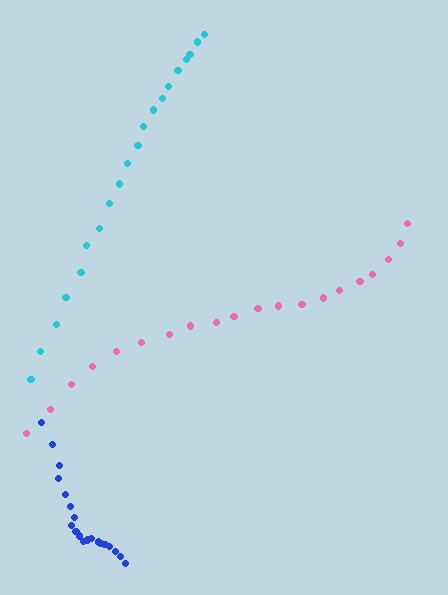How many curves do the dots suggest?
There are 3 distinct paths.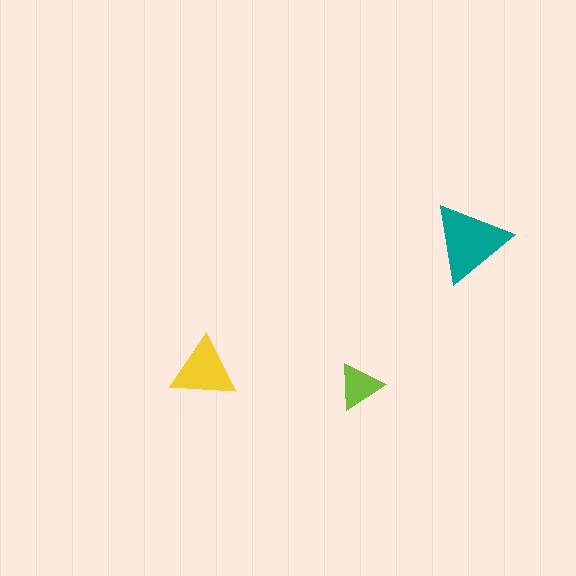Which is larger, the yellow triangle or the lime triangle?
The yellow one.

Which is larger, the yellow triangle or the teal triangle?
The teal one.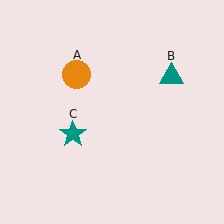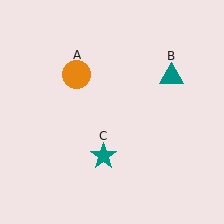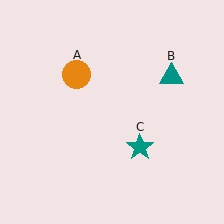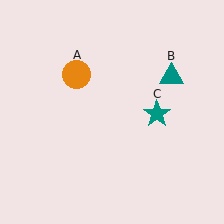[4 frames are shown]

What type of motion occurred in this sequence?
The teal star (object C) rotated counterclockwise around the center of the scene.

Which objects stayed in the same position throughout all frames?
Orange circle (object A) and teal triangle (object B) remained stationary.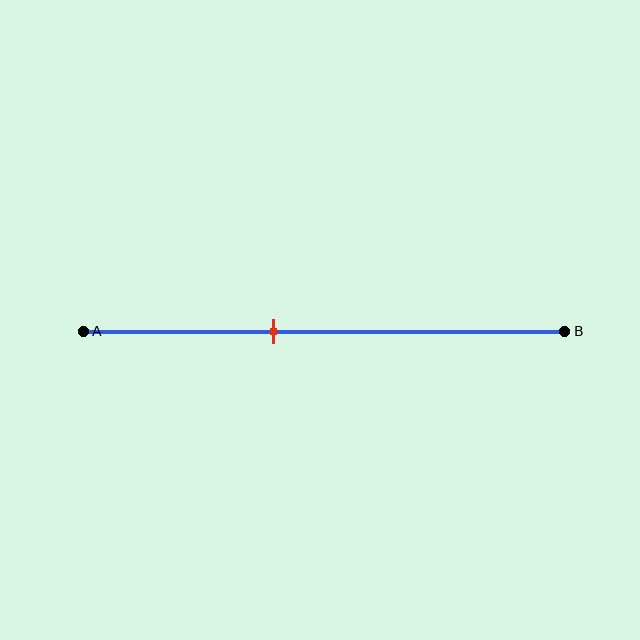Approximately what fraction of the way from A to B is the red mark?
The red mark is approximately 40% of the way from A to B.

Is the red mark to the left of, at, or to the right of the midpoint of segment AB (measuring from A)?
The red mark is to the left of the midpoint of segment AB.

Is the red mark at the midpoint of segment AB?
No, the mark is at about 40% from A, not at the 50% midpoint.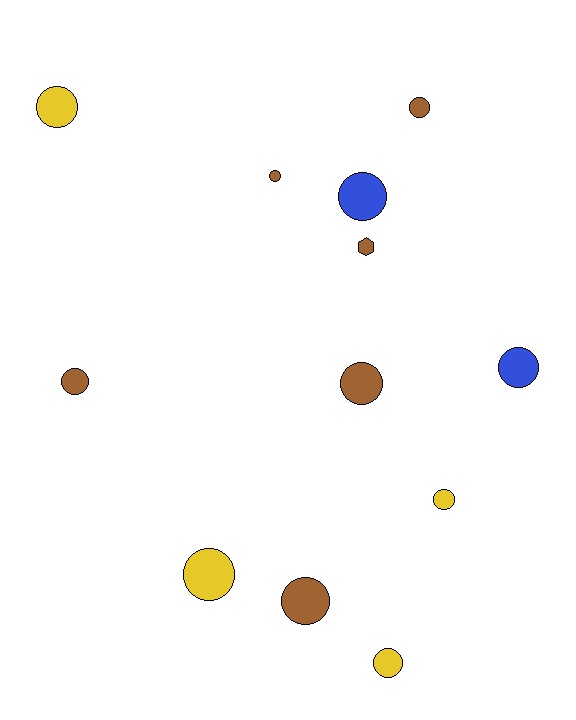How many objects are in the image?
There are 12 objects.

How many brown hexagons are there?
There is 1 brown hexagon.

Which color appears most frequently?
Brown, with 6 objects.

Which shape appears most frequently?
Circle, with 11 objects.